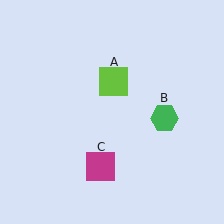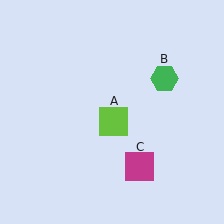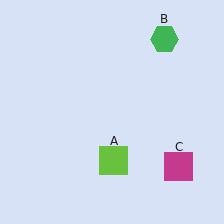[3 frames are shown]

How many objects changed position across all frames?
3 objects changed position: lime square (object A), green hexagon (object B), magenta square (object C).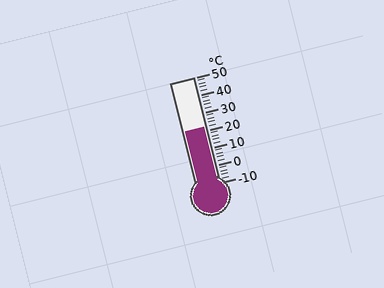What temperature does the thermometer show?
The thermometer shows approximately 22°C.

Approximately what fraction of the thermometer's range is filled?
The thermometer is filled to approximately 55% of its range.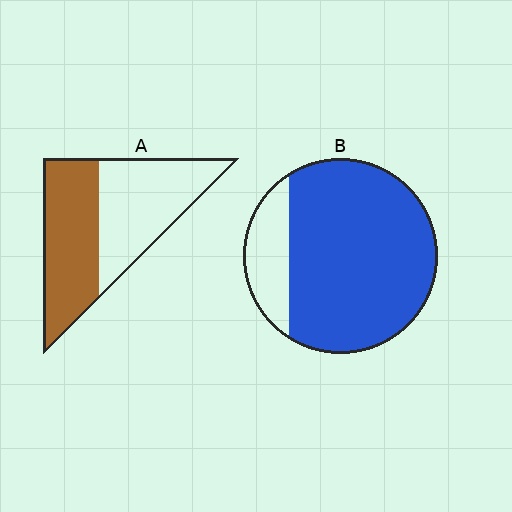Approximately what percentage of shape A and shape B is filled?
A is approximately 50% and B is approximately 80%.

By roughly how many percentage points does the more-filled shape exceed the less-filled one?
By roughly 35 percentage points (B over A).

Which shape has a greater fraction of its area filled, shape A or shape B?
Shape B.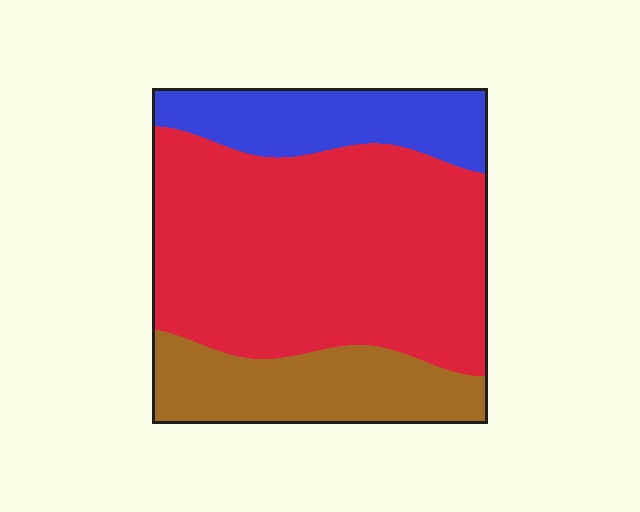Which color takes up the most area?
Red, at roughly 60%.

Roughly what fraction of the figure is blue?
Blue covers about 20% of the figure.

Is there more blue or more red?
Red.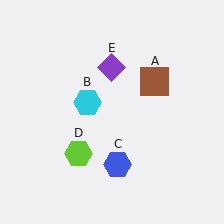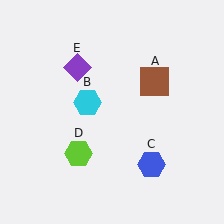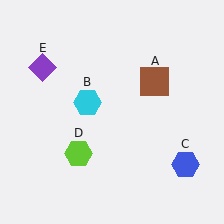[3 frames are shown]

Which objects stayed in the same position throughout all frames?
Brown square (object A) and cyan hexagon (object B) and lime hexagon (object D) remained stationary.